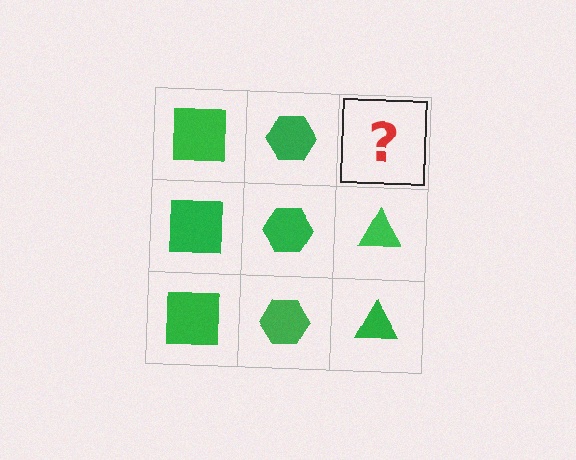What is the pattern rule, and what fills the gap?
The rule is that each column has a consistent shape. The gap should be filled with a green triangle.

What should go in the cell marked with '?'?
The missing cell should contain a green triangle.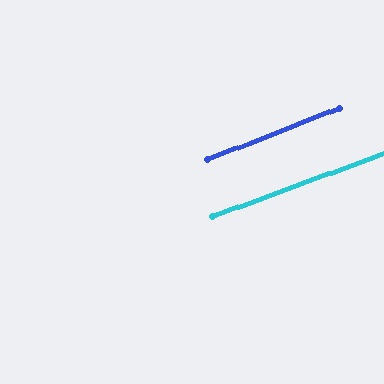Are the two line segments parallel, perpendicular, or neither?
Parallel — their directions differ by only 1.5°.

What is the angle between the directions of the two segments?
Approximately 1 degree.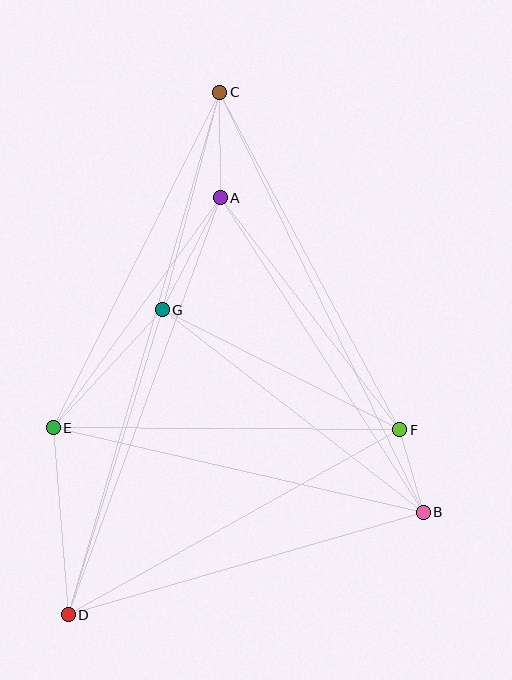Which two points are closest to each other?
Points B and F are closest to each other.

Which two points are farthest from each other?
Points C and D are farthest from each other.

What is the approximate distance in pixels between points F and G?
The distance between F and G is approximately 266 pixels.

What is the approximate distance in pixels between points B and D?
The distance between B and D is approximately 369 pixels.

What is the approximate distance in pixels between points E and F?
The distance between E and F is approximately 347 pixels.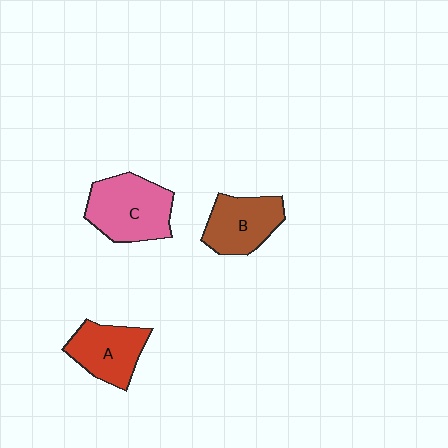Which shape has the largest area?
Shape C (pink).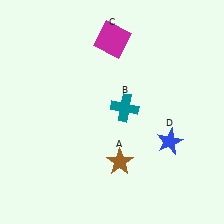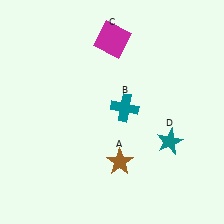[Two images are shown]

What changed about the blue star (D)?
In Image 1, D is blue. In Image 2, it changed to teal.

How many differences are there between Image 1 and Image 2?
There is 1 difference between the two images.